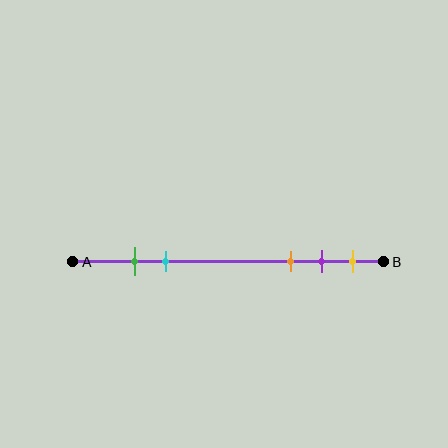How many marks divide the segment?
There are 5 marks dividing the segment.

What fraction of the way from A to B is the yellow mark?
The yellow mark is approximately 90% (0.9) of the way from A to B.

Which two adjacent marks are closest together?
The green and cyan marks are the closest adjacent pair.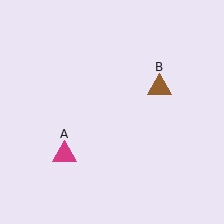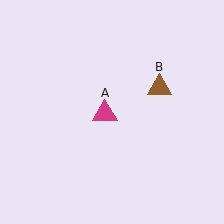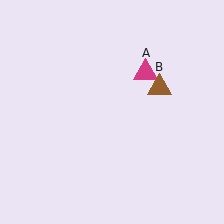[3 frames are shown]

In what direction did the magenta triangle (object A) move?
The magenta triangle (object A) moved up and to the right.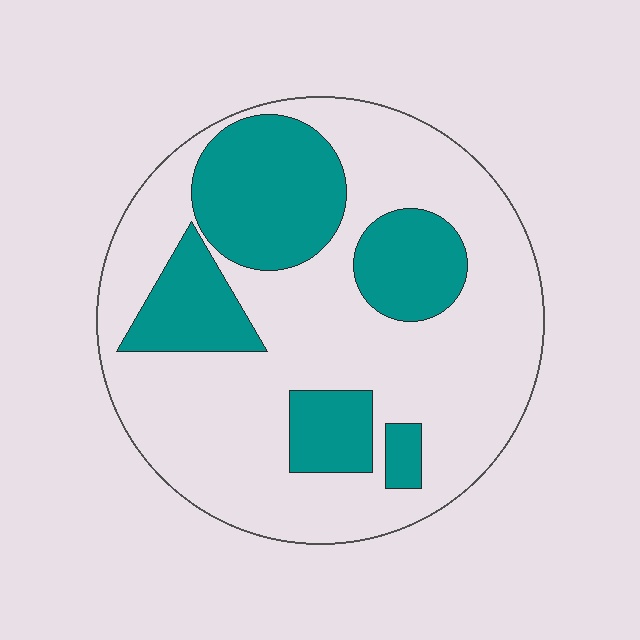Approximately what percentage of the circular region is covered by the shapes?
Approximately 30%.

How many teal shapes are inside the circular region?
5.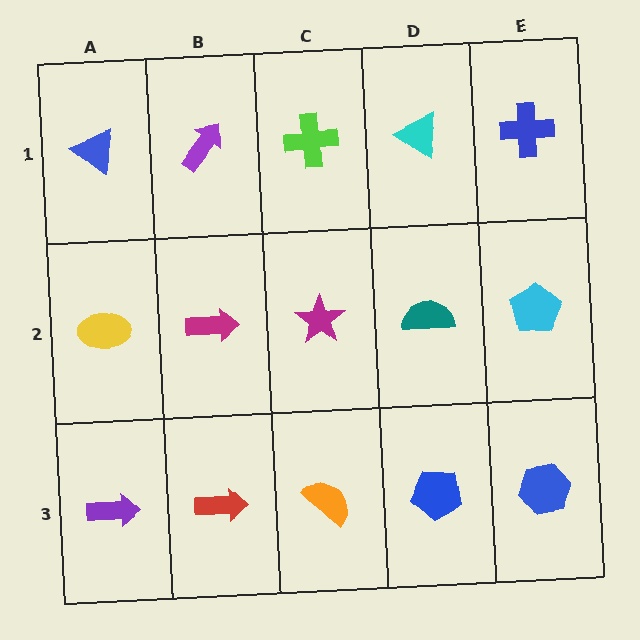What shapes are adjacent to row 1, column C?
A magenta star (row 2, column C), a purple arrow (row 1, column B), a cyan triangle (row 1, column D).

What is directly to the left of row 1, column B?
A blue triangle.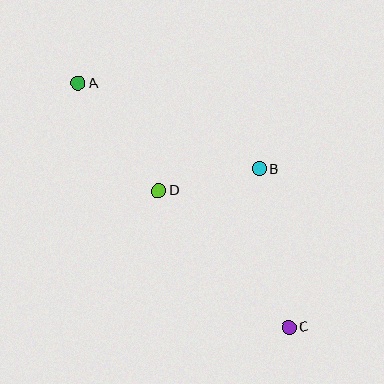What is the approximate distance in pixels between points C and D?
The distance between C and D is approximately 189 pixels.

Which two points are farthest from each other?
Points A and C are farthest from each other.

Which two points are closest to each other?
Points B and D are closest to each other.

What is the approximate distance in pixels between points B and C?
The distance between B and C is approximately 161 pixels.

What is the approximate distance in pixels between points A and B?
The distance between A and B is approximately 200 pixels.